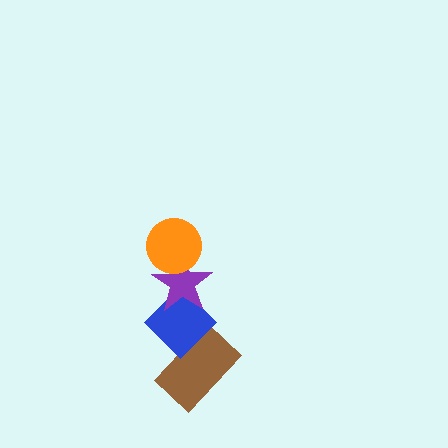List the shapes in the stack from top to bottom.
From top to bottom: the orange circle, the purple star, the blue diamond, the brown rectangle.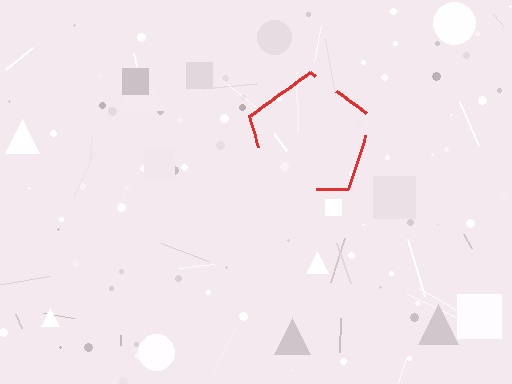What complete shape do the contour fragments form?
The contour fragments form a pentagon.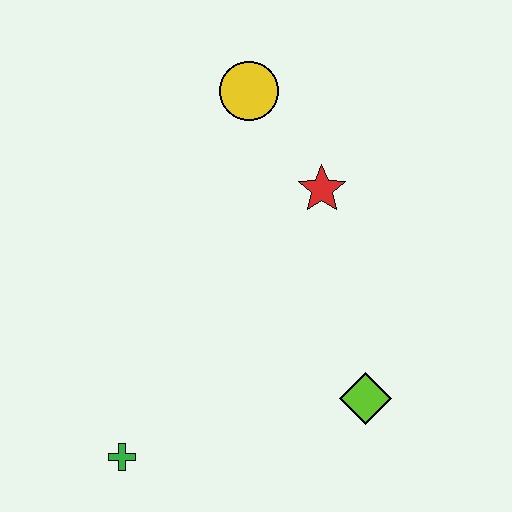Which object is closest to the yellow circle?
The red star is closest to the yellow circle.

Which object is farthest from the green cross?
The yellow circle is farthest from the green cross.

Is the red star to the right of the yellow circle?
Yes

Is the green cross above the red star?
No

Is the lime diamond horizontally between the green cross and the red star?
No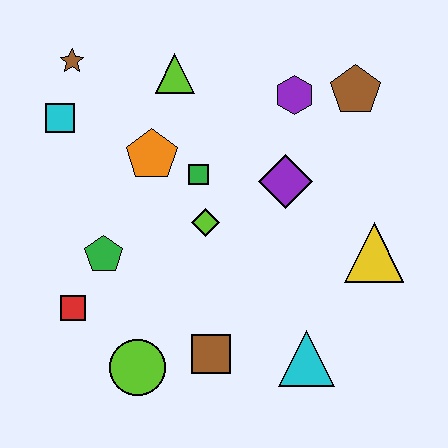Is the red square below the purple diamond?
Yes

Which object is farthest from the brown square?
The brown star is farthest from the brown square.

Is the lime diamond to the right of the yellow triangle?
No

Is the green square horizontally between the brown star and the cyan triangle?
Yes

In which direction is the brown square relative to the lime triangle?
The brown square is below the lime triangle.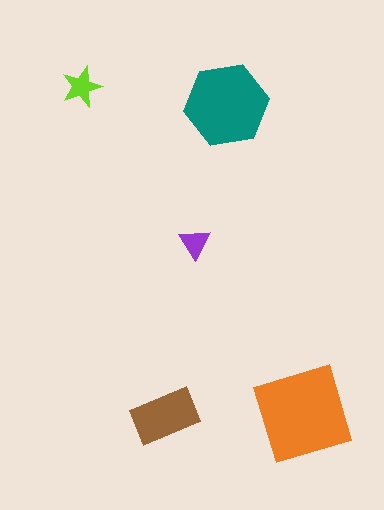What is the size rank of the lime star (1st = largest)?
4th.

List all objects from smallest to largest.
The purple triangle, the lime star, the brown rectangle, the teal hexagon, the orange square.